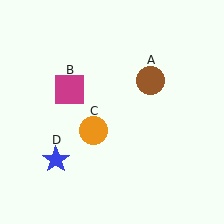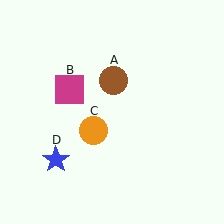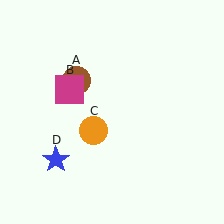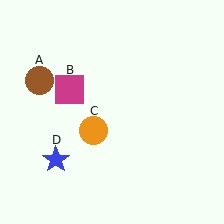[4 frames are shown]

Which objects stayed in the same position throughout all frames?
Magenta square (object B) and orange circle (object C) and blue star (object D) remained stationary.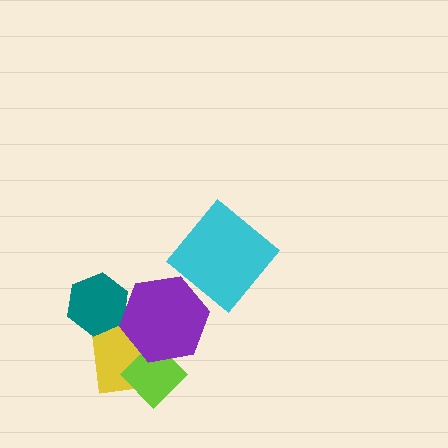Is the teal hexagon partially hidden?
Yes, it is partially covered by another shape.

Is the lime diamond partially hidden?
Yes, it is partially covered by another shape.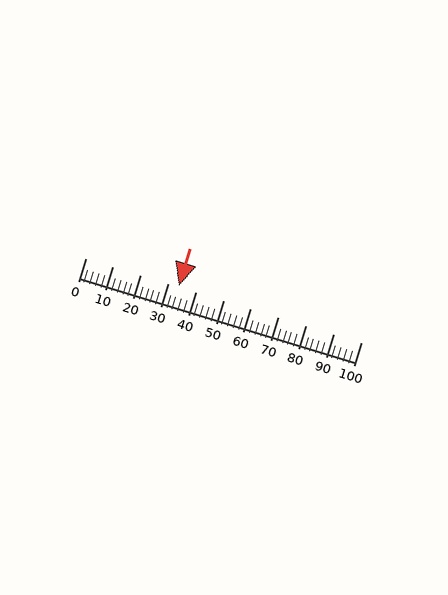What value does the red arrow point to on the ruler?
The red arrow points to approximately 34.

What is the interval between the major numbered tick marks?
The major tick marks are spaced 10 units apart.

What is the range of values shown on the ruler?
The ruler shows values from 0 to 100.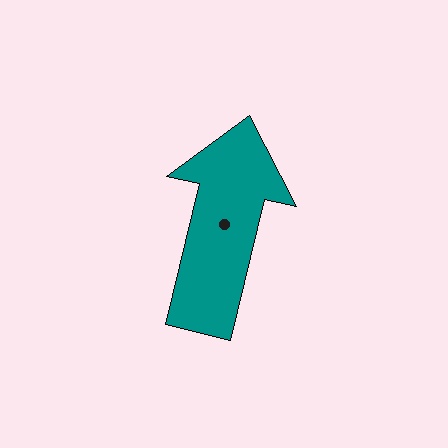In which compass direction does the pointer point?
North.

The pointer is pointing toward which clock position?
Roughly 12 o'clock.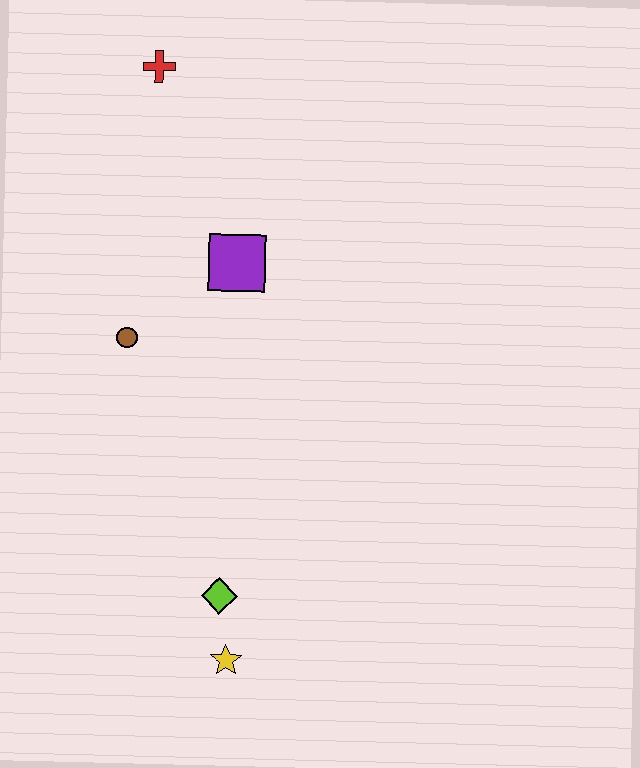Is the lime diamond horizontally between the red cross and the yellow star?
Yes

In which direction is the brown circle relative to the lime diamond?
The brown circle is above the lime diamond.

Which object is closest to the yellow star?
The lime diamond is closest to the yellow star.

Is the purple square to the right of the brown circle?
Yes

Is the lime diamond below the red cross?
Yes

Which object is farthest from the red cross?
The yellow star is farthest from the red cross.